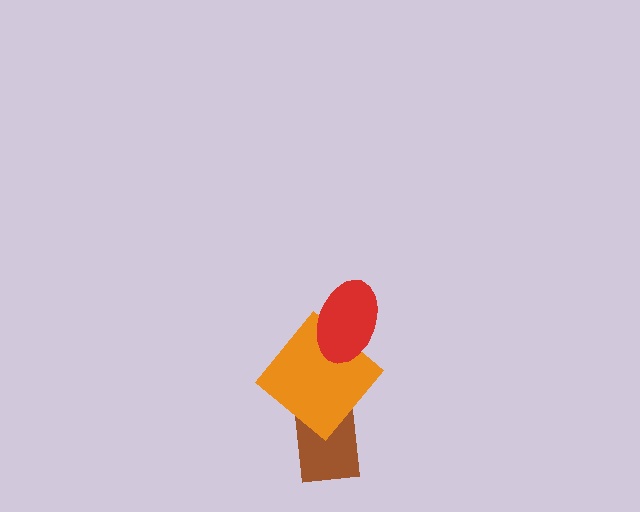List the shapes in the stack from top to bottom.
From top to bottom: the red ellipse, the orange diamond, the brown rectangle.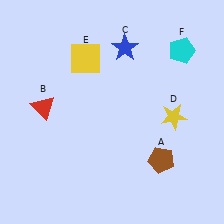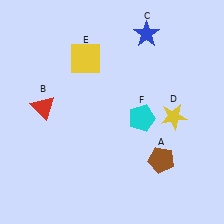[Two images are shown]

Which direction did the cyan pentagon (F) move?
The cyan pentagon (F) moved down.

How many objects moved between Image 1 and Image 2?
2 objects moved between the two images.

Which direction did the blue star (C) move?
The blue star (C) moved right.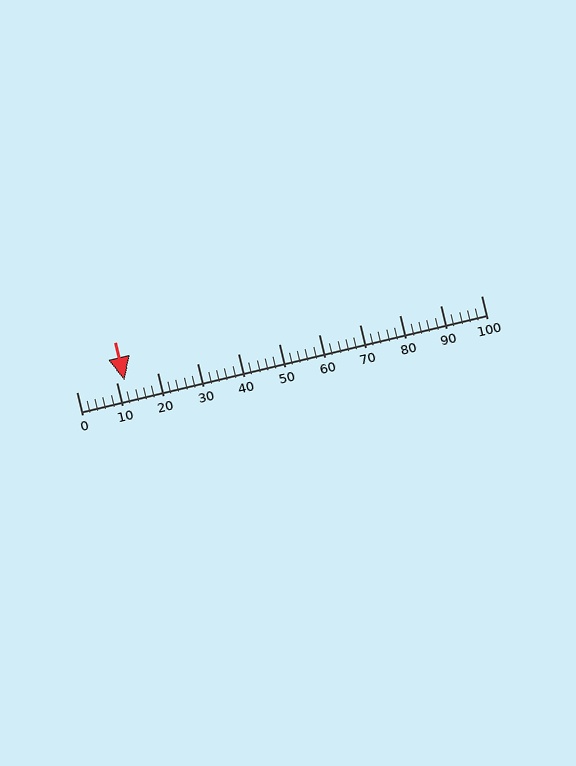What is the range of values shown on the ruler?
The ruler shows values from 0 to 100.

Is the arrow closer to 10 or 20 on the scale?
The arrow is closer to 10.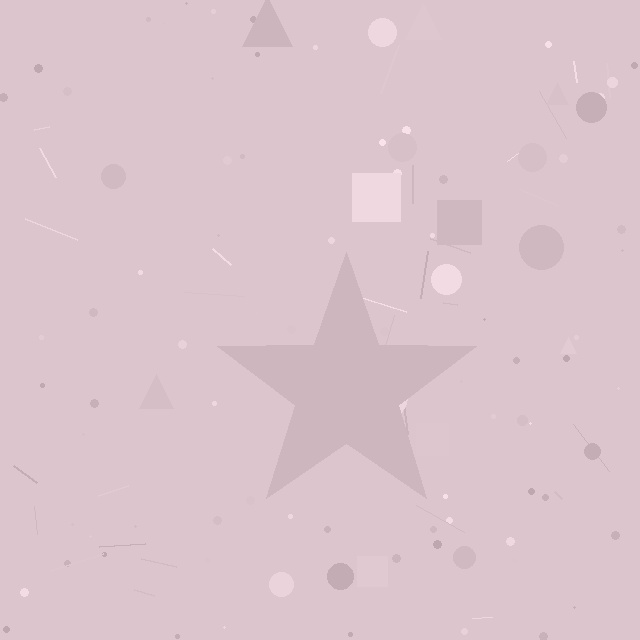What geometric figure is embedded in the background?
A star is embedded in the background.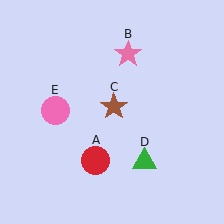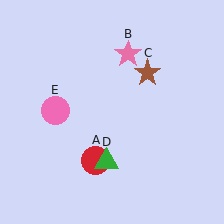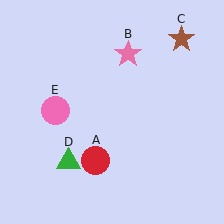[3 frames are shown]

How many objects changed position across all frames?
2 objects changed position: brown star (object C), green triangle (object D).